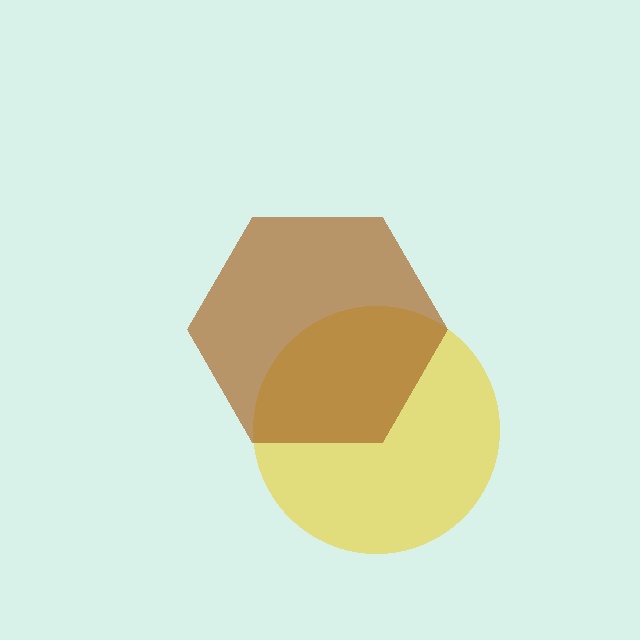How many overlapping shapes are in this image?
There are 2 overlapping shapes in the image.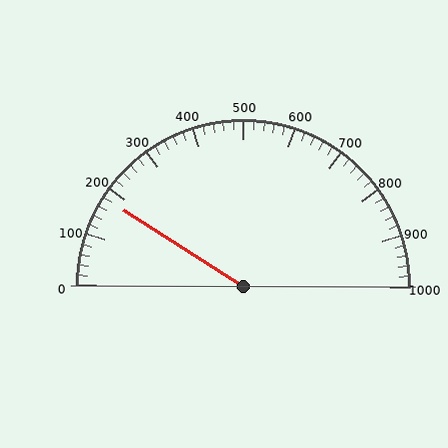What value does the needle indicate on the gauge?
The needle indicates approximately 180.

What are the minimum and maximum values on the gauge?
The gauge ranges from 0 to 1000.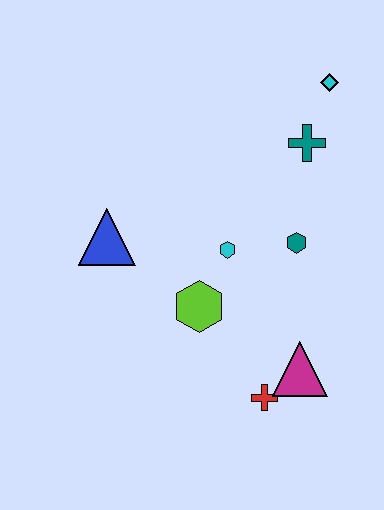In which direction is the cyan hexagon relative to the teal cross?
The cyan hexagon is below the teal cross.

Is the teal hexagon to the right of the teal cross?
No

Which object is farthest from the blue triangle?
The cyan diamond is farthest from the blue triangle.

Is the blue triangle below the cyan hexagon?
No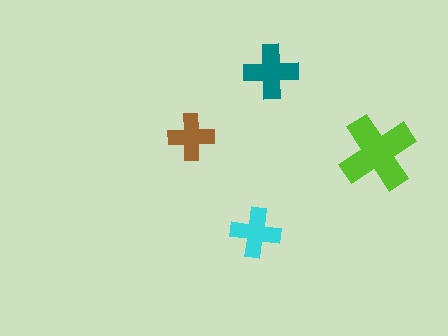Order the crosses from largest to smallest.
the lime one, the teal one, the cyan one, the brown one.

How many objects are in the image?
There are 4 objects in the image.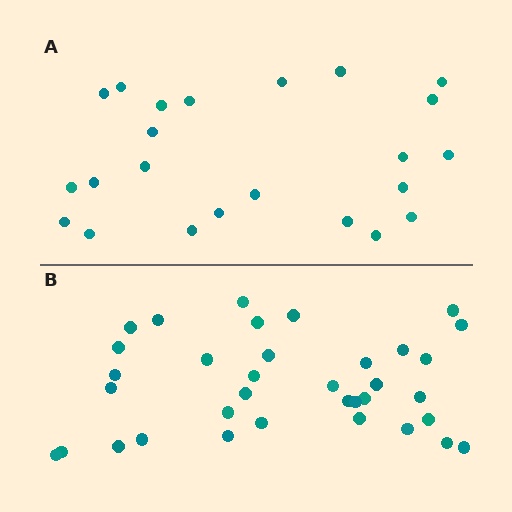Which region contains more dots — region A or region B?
Region B (the bottom region) has more dots.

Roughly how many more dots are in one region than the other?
Region B has roughly 12 or so more dots than region A.